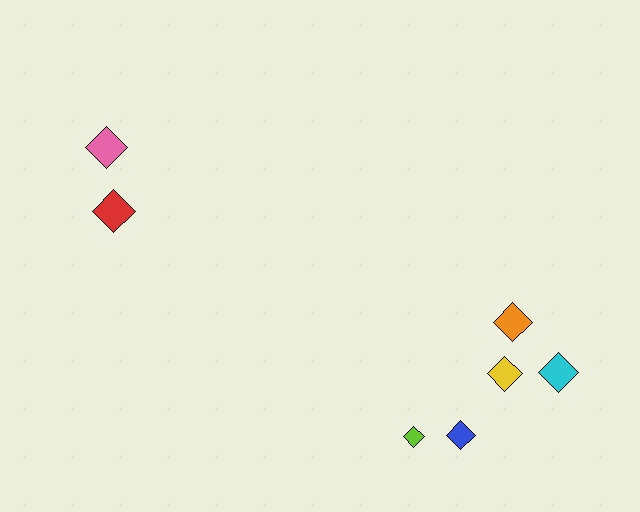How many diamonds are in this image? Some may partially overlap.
There are 7 diamonds.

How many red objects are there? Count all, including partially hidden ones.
There is 1 red object.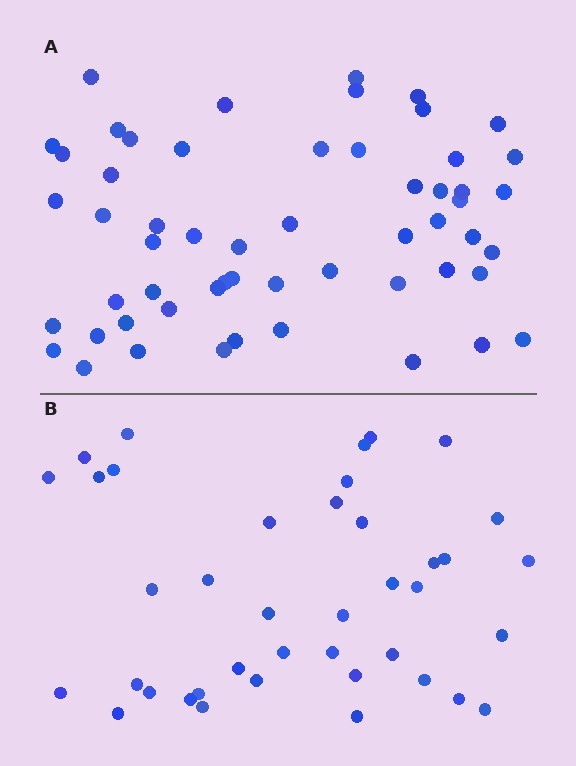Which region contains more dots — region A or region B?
Region A (the top region) has more dots.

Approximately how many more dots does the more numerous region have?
Region A has approximately 15 more dots than region B.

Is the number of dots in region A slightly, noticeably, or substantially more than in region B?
Region A has noticeably more, but not dramatically so. The ratio is roughly 1.4 to 1.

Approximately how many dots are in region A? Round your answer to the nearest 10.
About 60 dots. (The exact count is 56, which rounds to 60.)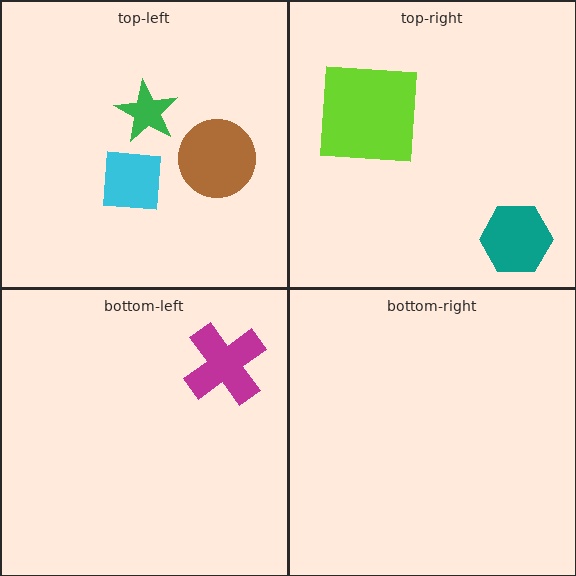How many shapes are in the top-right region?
2.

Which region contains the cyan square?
The top-left region.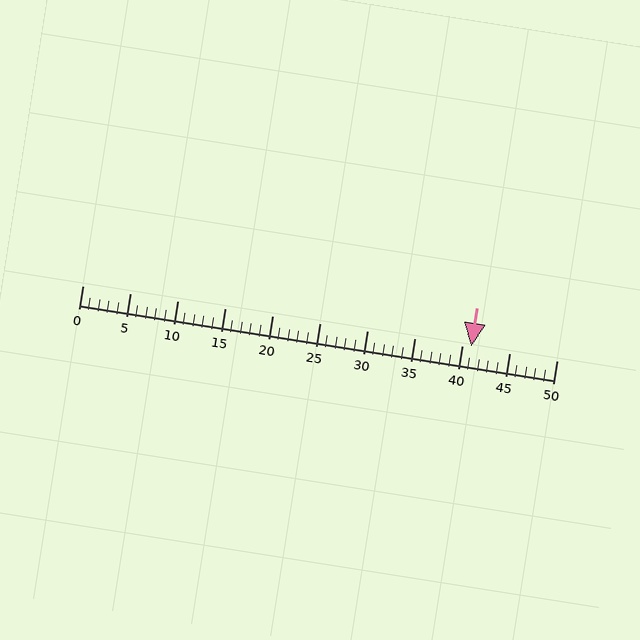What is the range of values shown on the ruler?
The ruler shows values from 0 to 50.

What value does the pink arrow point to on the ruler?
The pink arrow points to approximately 41.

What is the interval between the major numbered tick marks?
The major tick marks are spaced 5 units apart.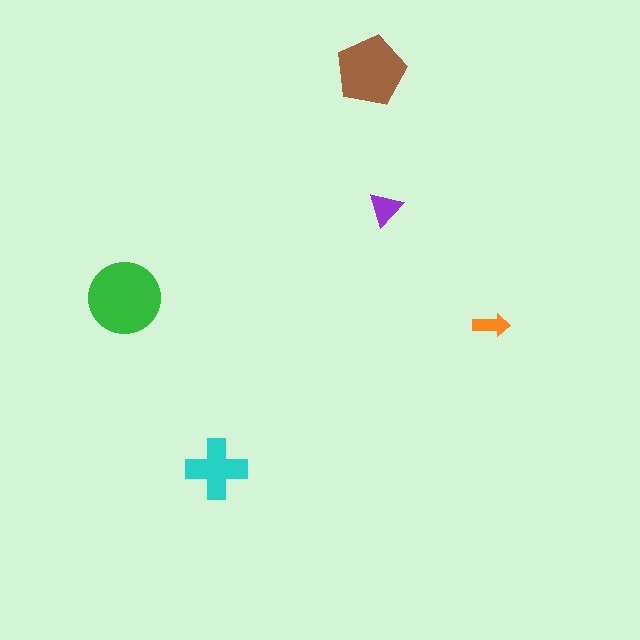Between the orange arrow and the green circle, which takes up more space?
The green circle.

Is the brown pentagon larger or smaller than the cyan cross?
Larger.